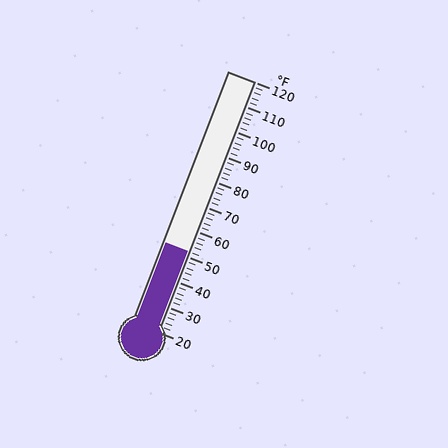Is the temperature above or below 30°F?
The temperature is above 30°F.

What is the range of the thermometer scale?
The thermometer scale ranges from 20°F to 120°F.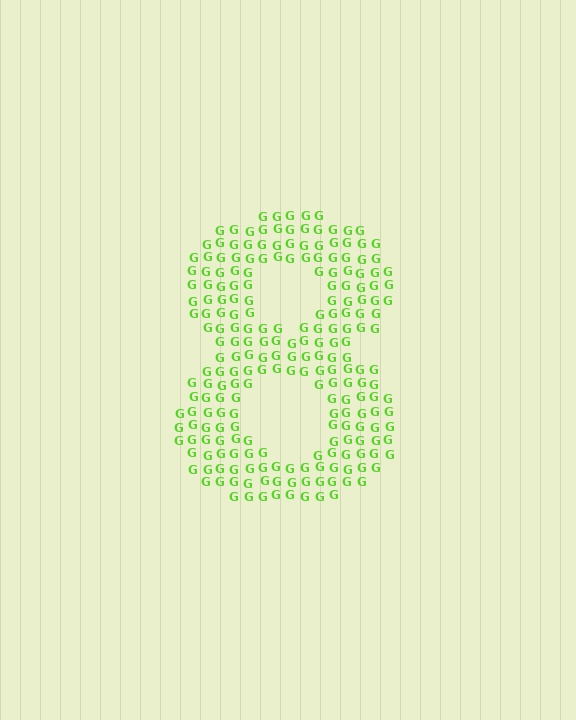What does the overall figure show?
The overall figure shows the digit 8.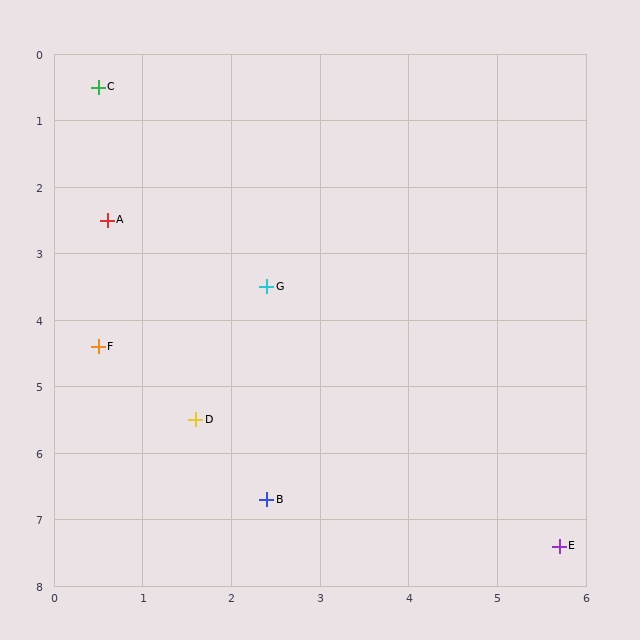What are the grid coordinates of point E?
Point E is at approximately (5.7, 7.4).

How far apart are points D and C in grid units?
Points D and C are about 5.1 grid units apart.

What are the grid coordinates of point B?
Point B is at approximately (2.4, 6.7).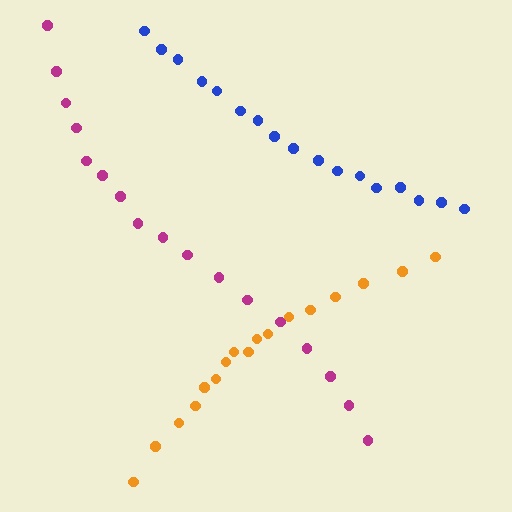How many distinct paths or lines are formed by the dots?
There are 3 distinct paths.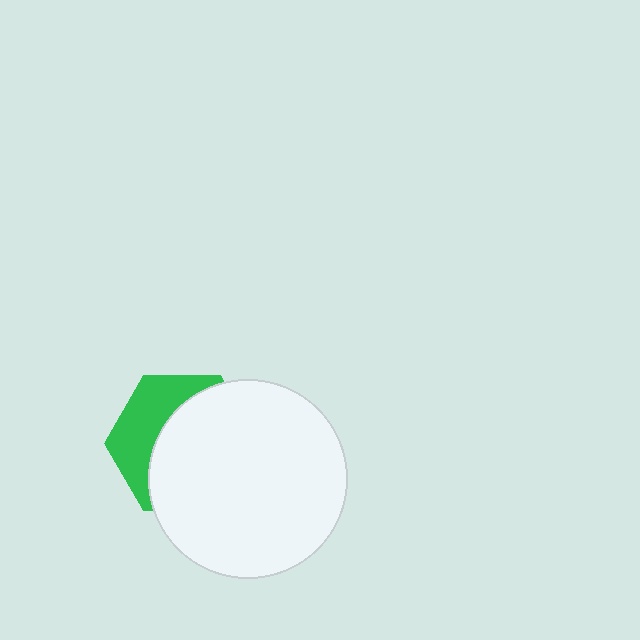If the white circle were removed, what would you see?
You would see the complete green hexagon.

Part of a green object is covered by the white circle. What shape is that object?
It is a hexagon.